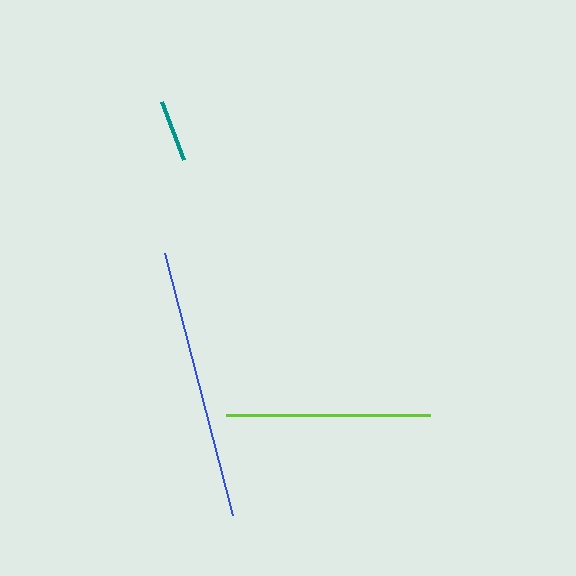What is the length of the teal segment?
The teal segment is approximately 61 pixels long.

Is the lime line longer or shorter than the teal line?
The lime line is longer than the teal line.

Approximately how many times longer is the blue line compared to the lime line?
The blue line is approximately 1.3 times the length of the lime line.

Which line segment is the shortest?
The teal line is the shortest at approximately 61 pixels.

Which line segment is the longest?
The blue line is the longest at approximately 271 pixels.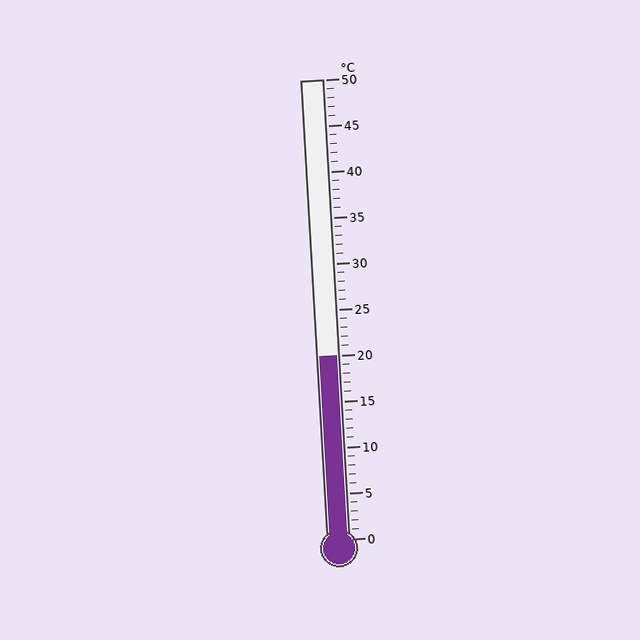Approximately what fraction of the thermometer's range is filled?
The thermometer is filled to approximately 40% of its range.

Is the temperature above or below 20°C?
The temperature is at 20°C.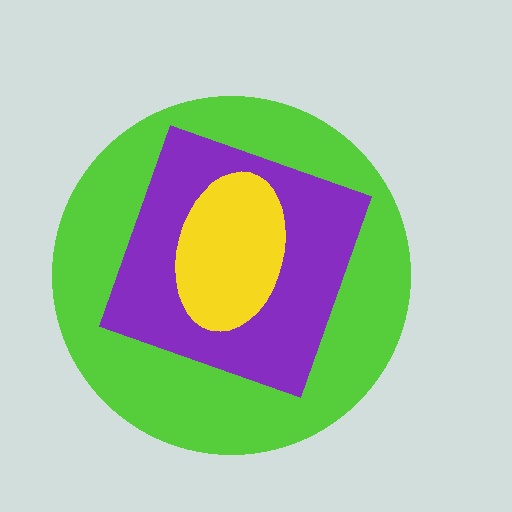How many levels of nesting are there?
3.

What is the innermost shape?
The yellow ellipse.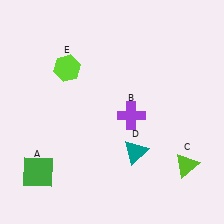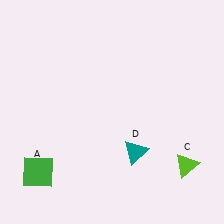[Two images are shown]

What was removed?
The purple cross (B), the lime hexagon (E) were removed in Image 2.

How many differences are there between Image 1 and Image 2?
There are 2 differences between the two images.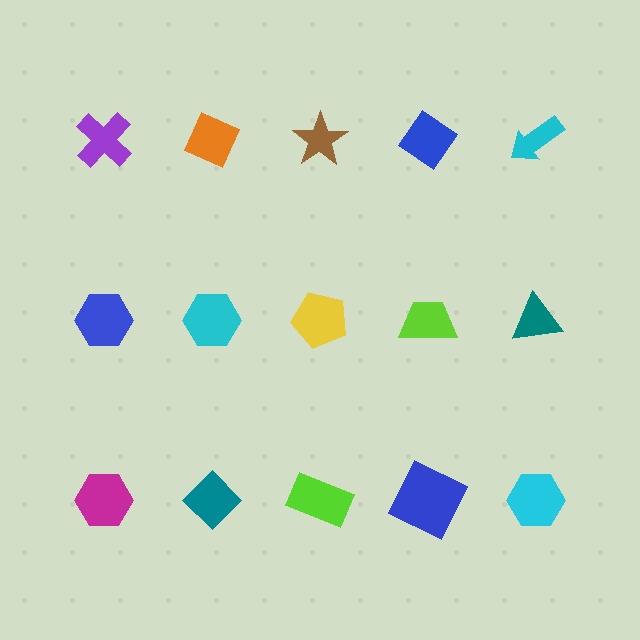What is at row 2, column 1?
A blue hexagon.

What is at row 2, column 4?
A lime trapezoid.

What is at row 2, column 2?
A cyan hexagon.